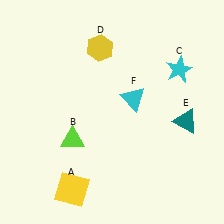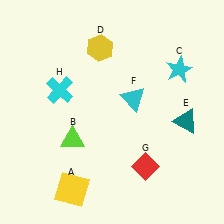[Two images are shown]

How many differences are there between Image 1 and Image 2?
There are 2 differences between the two images.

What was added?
A red diamond (G), a cyan cross (H) were added in Image 2.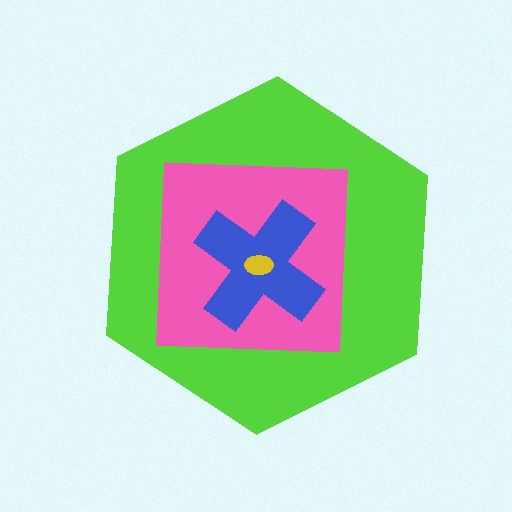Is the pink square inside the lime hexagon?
Yes.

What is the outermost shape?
The lime hexagon.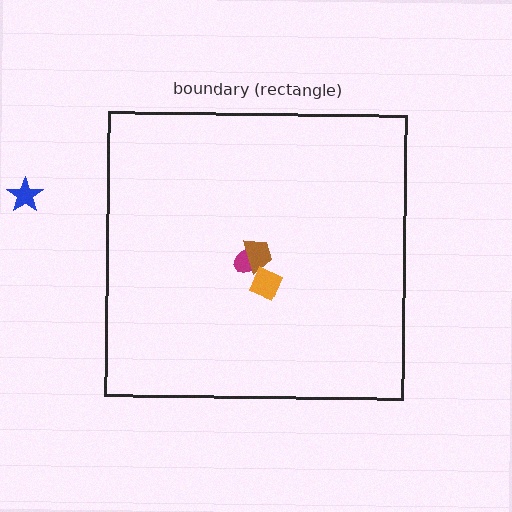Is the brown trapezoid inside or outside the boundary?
Inside.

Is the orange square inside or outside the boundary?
Inside.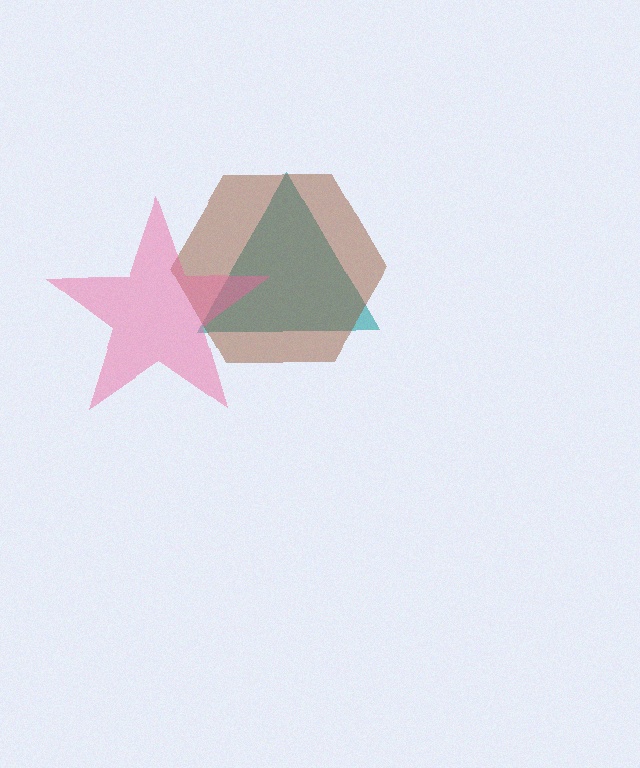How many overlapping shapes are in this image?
There are 3 overlapping shapes in the image.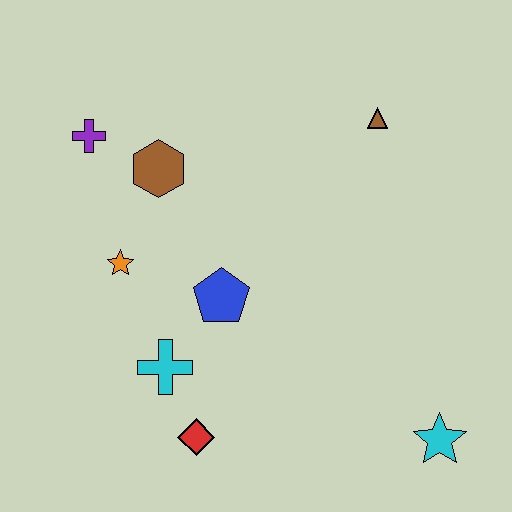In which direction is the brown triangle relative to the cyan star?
The brown triangle is above the cyan star.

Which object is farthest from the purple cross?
The cyan star is farthest from the purple cross.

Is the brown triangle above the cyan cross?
Yes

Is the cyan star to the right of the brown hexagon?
Yes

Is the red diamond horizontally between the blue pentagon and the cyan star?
No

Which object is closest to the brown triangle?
The brown hexagon is closest to the brown triangle.